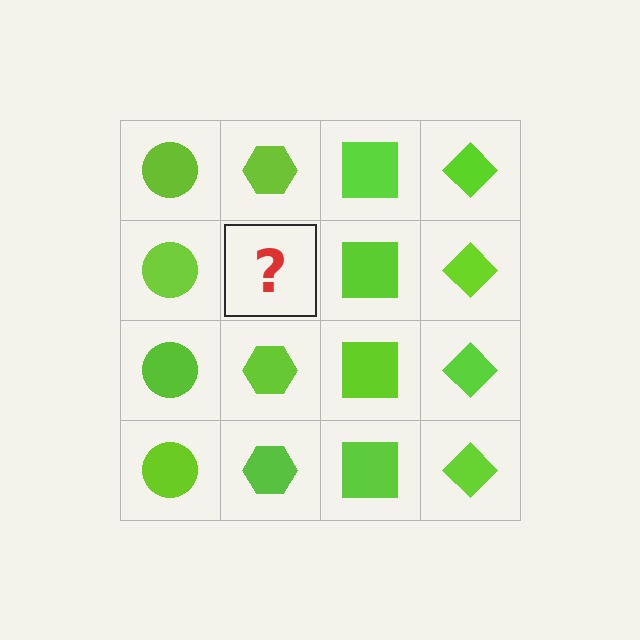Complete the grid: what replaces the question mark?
The question mark should be replaced with a lime hexagon.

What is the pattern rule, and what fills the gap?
The rule is that each column has a consistent shape. The gap should be filled with a lime hexagon.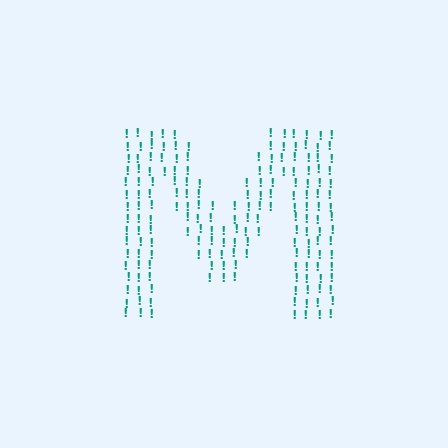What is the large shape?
The large shape is the letter M.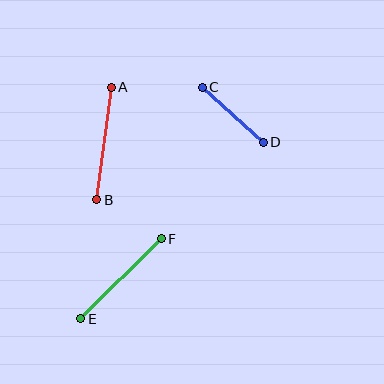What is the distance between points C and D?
The distance is approximately 82 pixels.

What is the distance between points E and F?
The distance is approximately 113 pixels.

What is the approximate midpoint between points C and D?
The midpoint is at approximately (233, 115) pixels.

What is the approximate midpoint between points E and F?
The midpoint is at approximately (121, 279) pixels.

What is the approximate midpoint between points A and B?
The midpoint is at approximately (104, 144) pixels.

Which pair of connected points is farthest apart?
Points A and B are farthest apart.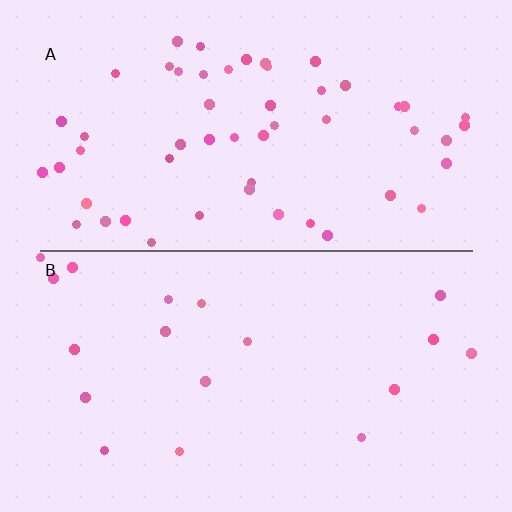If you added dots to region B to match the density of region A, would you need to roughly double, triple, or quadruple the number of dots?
Approximately triple.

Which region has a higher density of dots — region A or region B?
A (the top).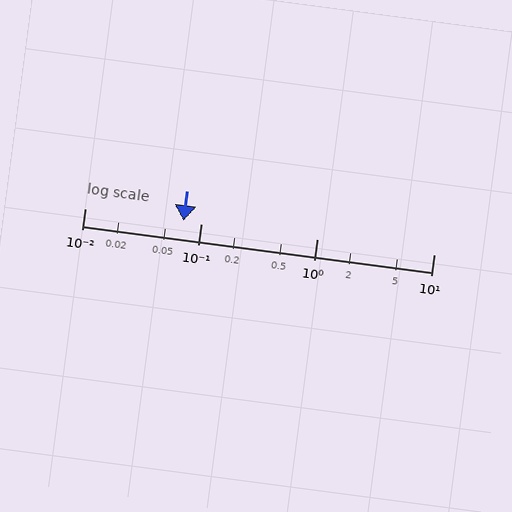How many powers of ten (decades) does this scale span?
The scale spans 3 decades, from 0.01 to 10.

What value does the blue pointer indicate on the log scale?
The pointer indicates approximately 0.071.